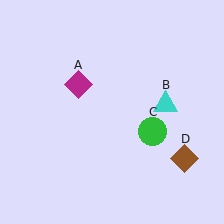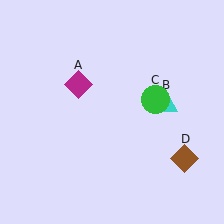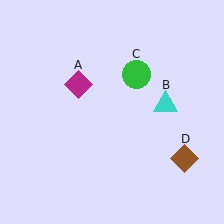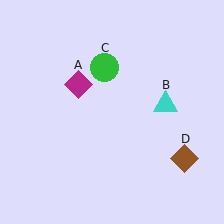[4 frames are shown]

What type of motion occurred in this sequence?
The green circle (object C) rotated counterclockwise around the center of the scene.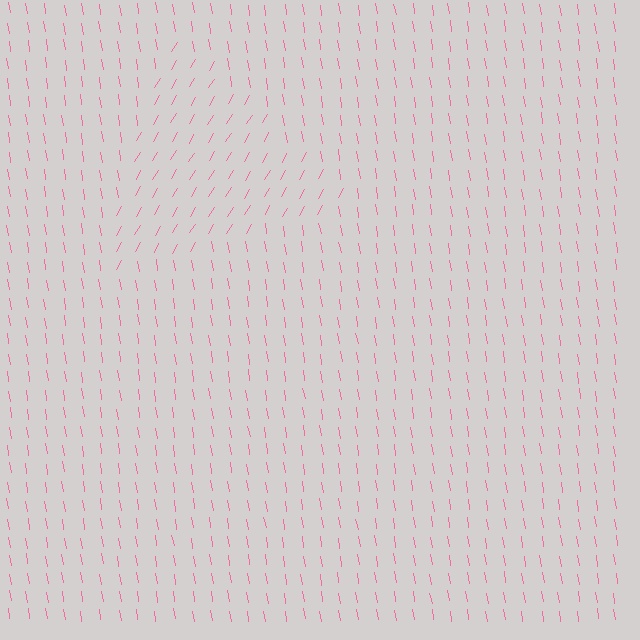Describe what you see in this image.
The image is filled with small pink line segments. A triangle region in the image has lines oriented differently from the surrounding lines, creating a visible texture boundary.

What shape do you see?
I see a triangle.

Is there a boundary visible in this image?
Yes, there is a texture boundary formed by a change in line orientation.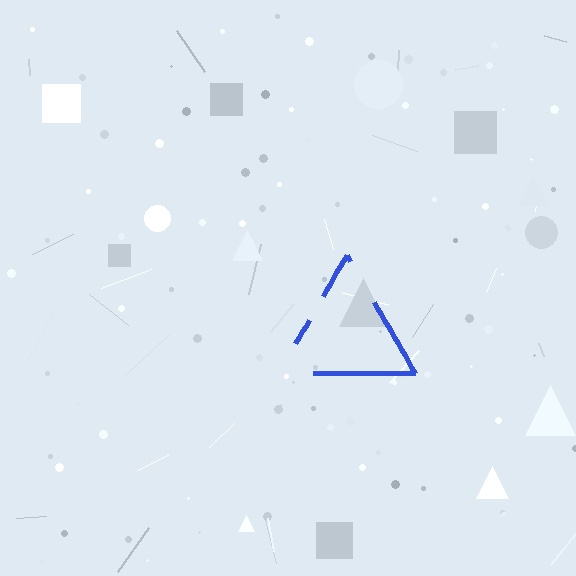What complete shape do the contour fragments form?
The contour fragments form a triangle.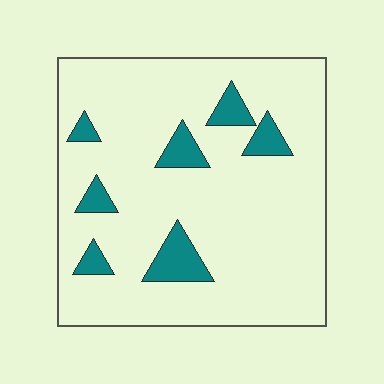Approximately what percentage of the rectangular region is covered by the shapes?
Approximately 10%.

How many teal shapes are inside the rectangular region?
7.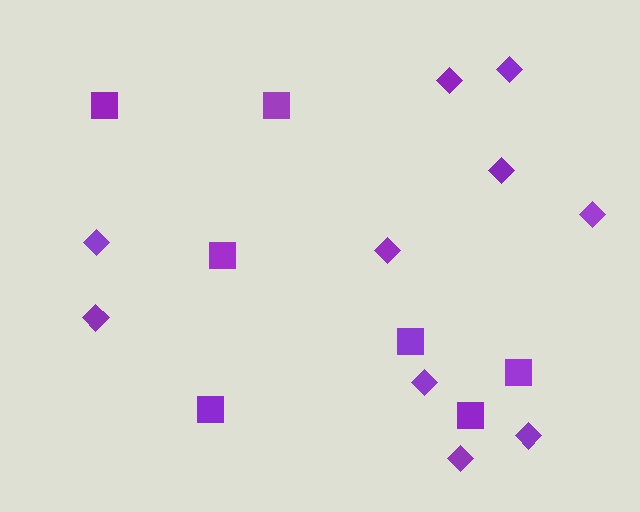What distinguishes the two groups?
There are 2 groups: one group of diamonds (10) and one group of squares (7).